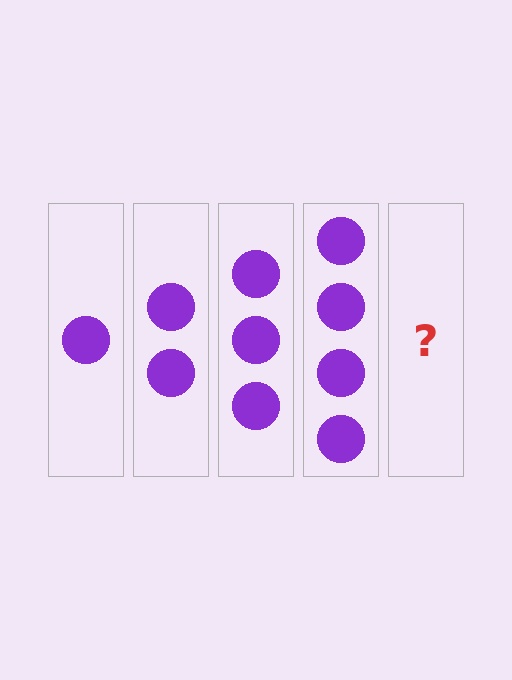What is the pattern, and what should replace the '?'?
The pattern is that each step adds one more circle. The '?' should be 5 circles.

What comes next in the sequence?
The next element should be 5 circles.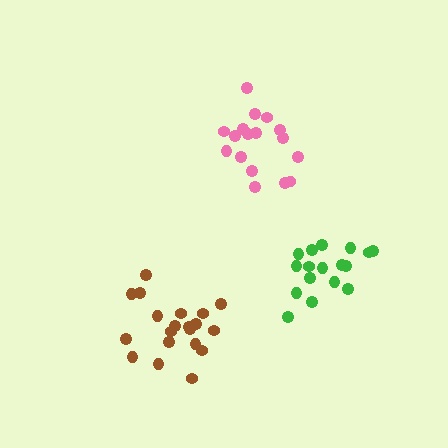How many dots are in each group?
Group 1: 20 dots, Group 2: 17 dots, Group 3: 17 dots (54 total).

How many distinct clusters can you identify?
There are 3 distinct clusters.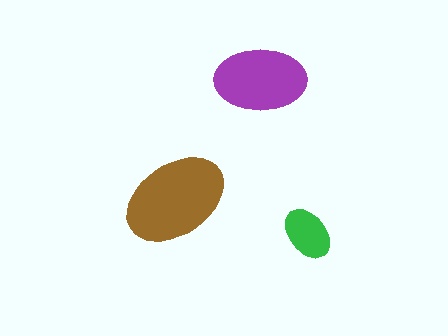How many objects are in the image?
There are 3 objects in the image.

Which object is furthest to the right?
The green ellipse is rightmost.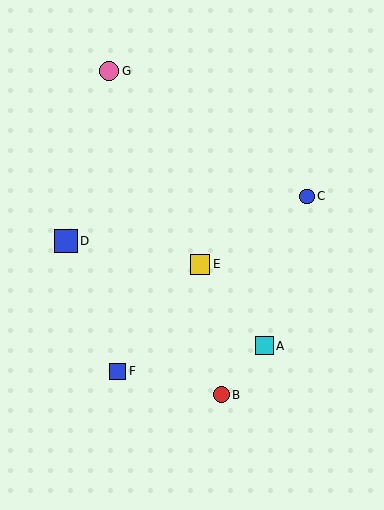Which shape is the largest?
The blue square (labeled D) is the largest.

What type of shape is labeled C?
Shape C is a blue circle.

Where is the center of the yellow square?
The center of the yellow square is at (200, 264).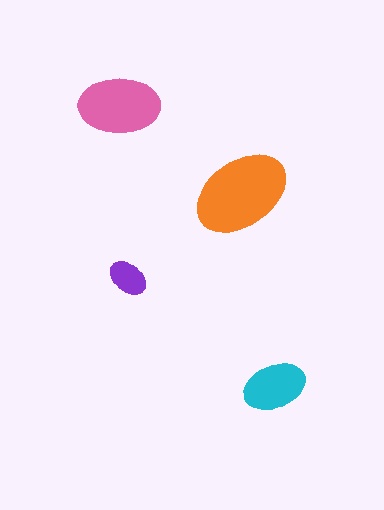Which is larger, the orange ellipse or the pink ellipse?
The orange one.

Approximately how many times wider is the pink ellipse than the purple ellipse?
About 2 times wider.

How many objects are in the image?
There are 4 objects in the image.